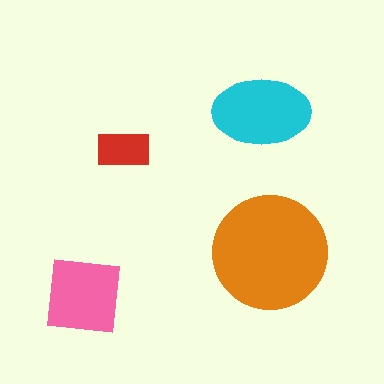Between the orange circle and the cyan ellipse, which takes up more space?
The orange circle.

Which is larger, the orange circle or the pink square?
The orange circle.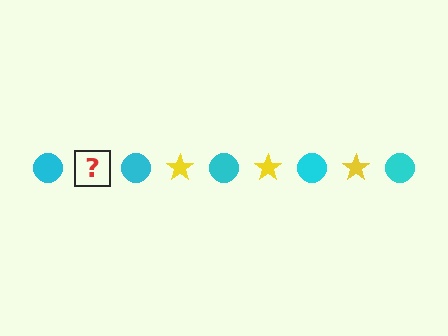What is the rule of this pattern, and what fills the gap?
The rule is that the pattern alternates between cyan circle and yellow star. The gap should be filled with a yellow star.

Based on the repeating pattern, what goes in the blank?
The blank should be a yellow star.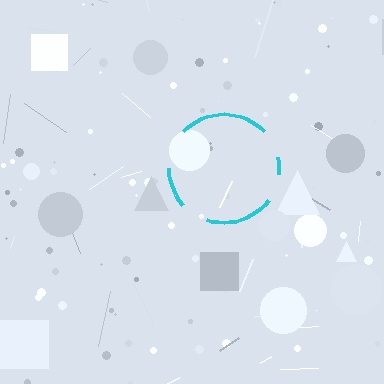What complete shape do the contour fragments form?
The contour fragments form a circle.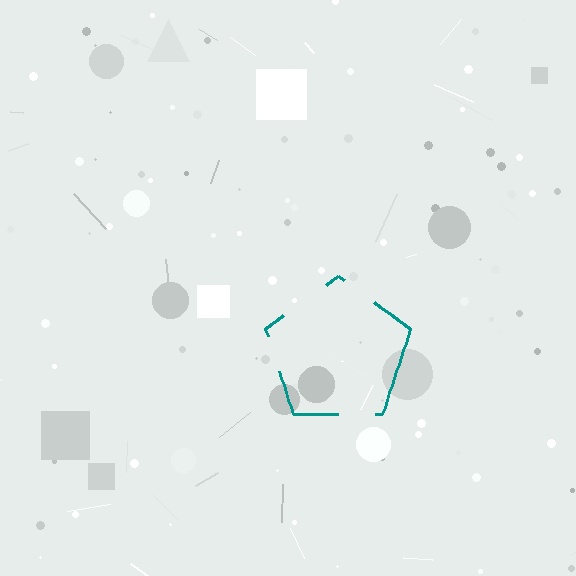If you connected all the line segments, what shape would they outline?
They would outline a pentagon.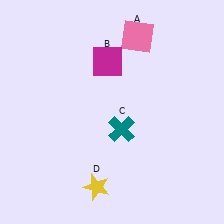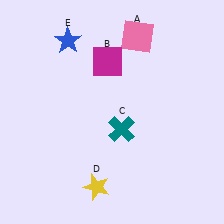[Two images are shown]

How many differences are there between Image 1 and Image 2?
There is 1 difference between the two images.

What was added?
A blue star (E) was added in Image 2.